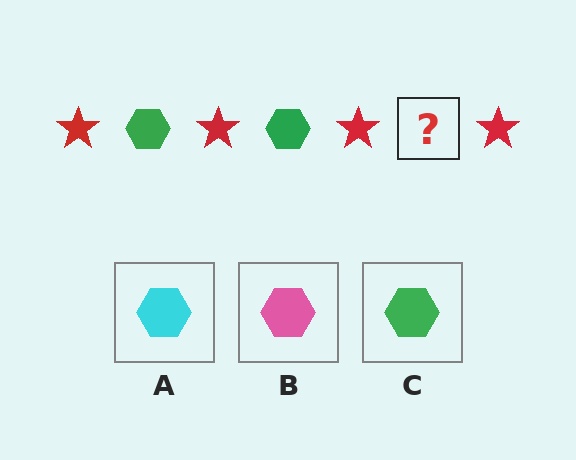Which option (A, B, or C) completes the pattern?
C.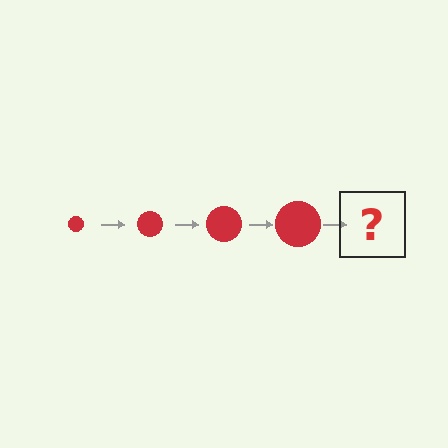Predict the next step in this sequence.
The next step is a red circle, larger than the previous one.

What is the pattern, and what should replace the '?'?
The pattern is that the circle gets progressively larger each step. The '?' should be a red circle, larger than the previous one.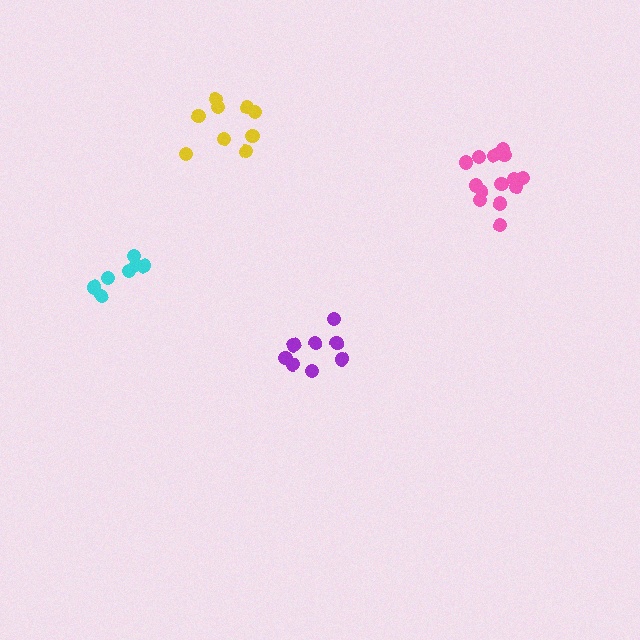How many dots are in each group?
Group 1: 9 dots, Group 2: 9 dots, Group 3: 14 dots, Group 4: 8 dots (40 total).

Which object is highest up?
The yellow cluster is topmost.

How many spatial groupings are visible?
There are 4 spatial groupings.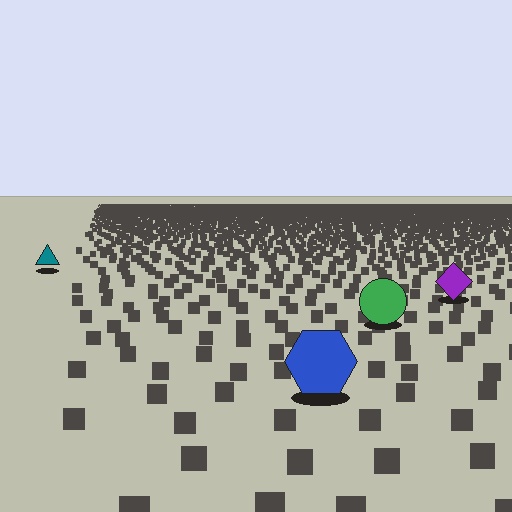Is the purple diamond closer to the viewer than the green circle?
No. The green circle is closer — you can tell from the texture gradient: the ground texture is coarser near it.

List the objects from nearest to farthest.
From nearest to farthest: the blue hexagon, the green circle, the purple diamond, the teal triangle.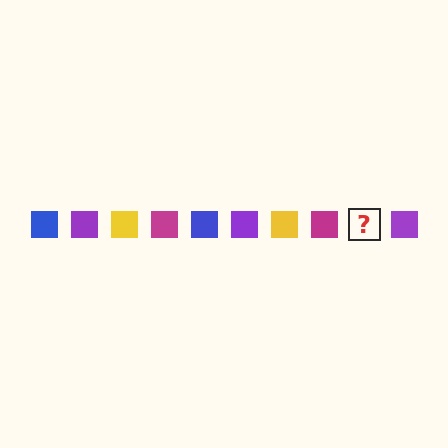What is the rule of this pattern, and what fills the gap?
The rule is that the pattern cycles through blue, purple, yellow, magenta squares. The gap should be filled with a blue square.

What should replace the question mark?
The question mark should be replaced with a blue square.